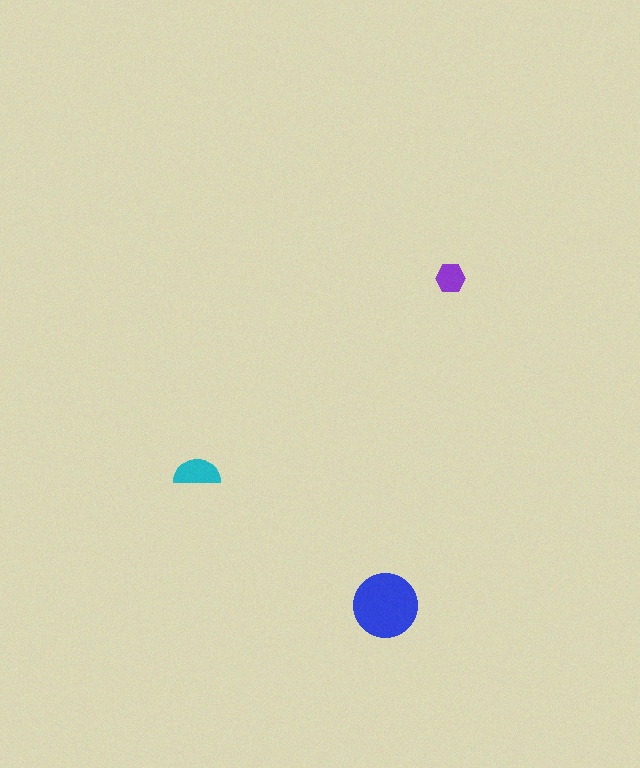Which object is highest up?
The purple hexagon is topmost.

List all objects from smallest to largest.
The purple hexagon, the cyan semicircle, the blue circle.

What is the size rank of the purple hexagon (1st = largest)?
3rd.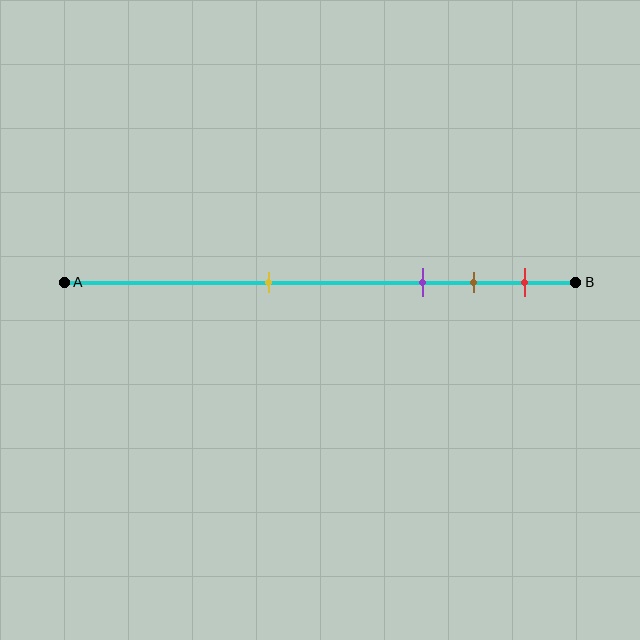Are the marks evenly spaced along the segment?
No, the marks are not evenly spaced.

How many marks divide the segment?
There are 4 marks dividing the segment.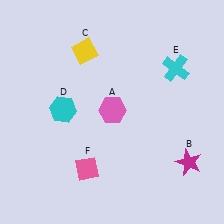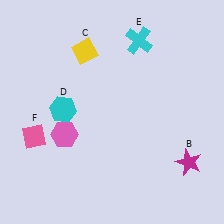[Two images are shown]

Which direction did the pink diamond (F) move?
The pink diamond (F) moved left.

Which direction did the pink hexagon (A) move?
The pink hexagon (A) moved left.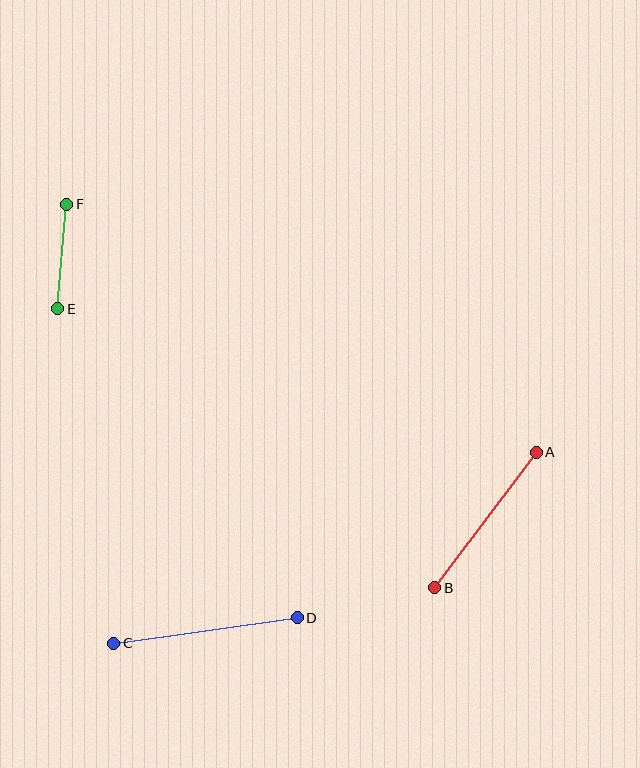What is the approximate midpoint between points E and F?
The midpoint is at approximately (62, 256) pixels.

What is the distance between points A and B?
The distance is approximately 169 pixels.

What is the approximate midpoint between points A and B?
The midpoint is at approximately (486, 520) pixels.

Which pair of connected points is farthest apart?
Points C and D are farthest apart.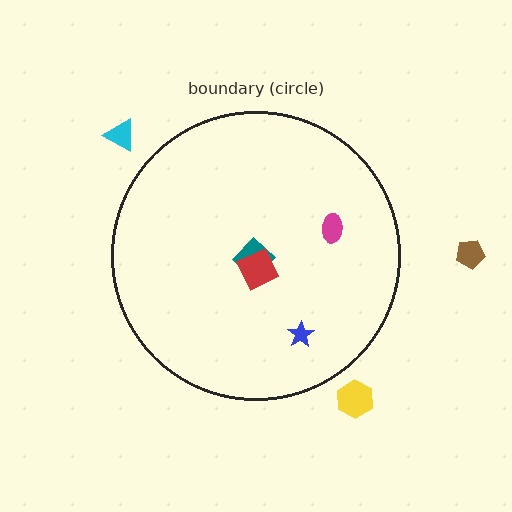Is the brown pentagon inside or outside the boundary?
Outside.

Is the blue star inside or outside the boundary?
Inside.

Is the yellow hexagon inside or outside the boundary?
Outside.